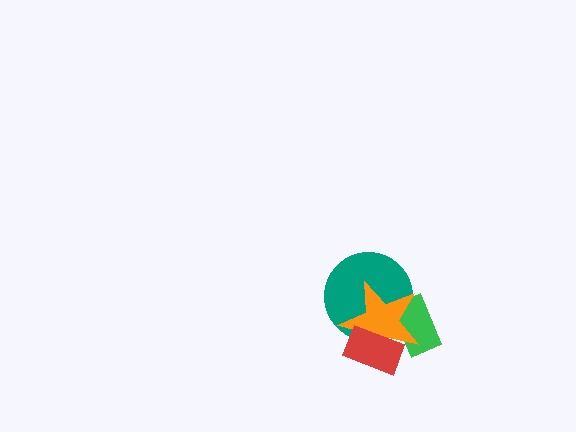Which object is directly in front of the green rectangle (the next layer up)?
The orange star is directly in front of the green rectangle.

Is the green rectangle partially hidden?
Yes, it is partially covered by another shape.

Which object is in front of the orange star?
The red rectangle is in front of the orange star.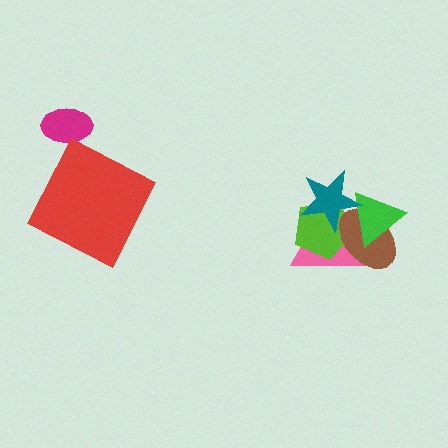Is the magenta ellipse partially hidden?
No, no other shape covers it.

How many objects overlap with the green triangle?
4 objects overlap with the green triangle.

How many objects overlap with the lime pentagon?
4 objects overlap with the lime pentagon.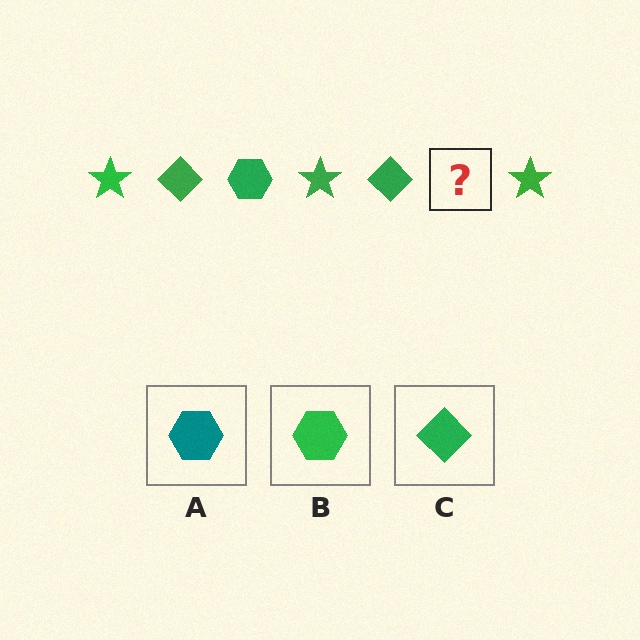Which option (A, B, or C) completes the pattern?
B.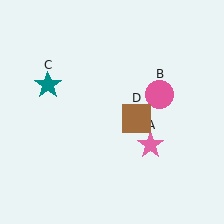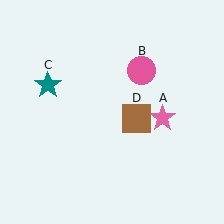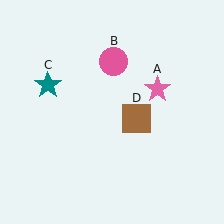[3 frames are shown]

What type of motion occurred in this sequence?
The pink star (object A), pink circle (object B) rotated counterclockwise around the center of the scene.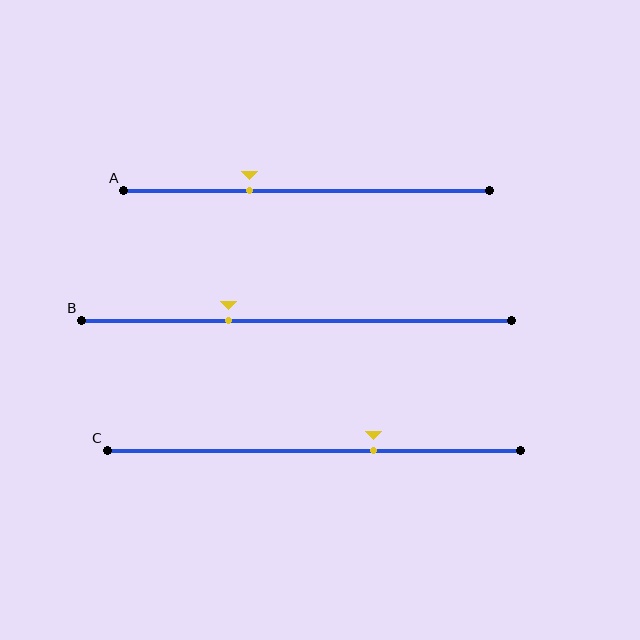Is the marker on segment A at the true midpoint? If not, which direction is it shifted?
No, the marker on segment A is shifted to the left by about 16% of the segment length.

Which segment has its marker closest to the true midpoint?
Segment C has its marker closest to the true midpoint.